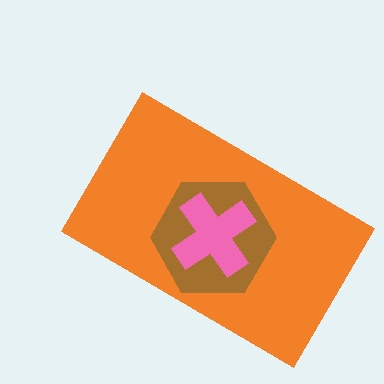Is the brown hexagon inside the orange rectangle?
Yes.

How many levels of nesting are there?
3.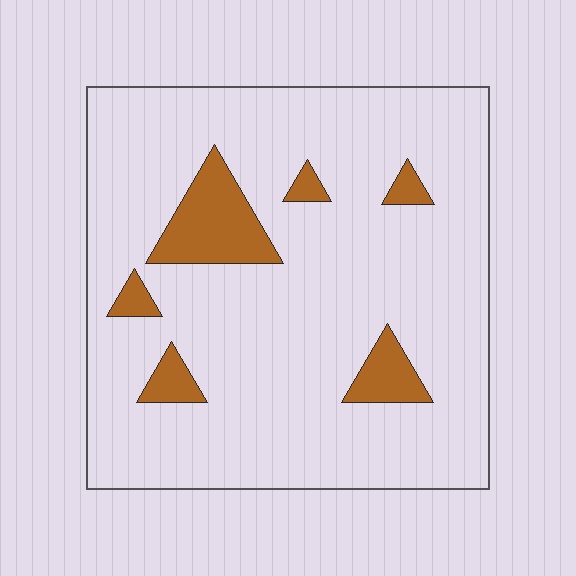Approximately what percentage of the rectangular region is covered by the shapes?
Approximately 10%.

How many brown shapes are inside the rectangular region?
6.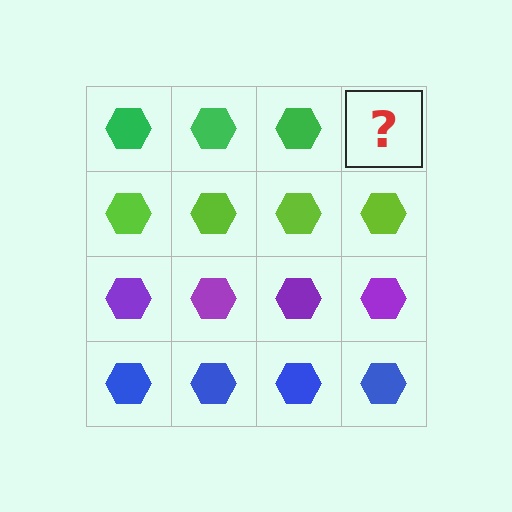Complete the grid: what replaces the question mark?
The question mark should be replaced with a green hexagon.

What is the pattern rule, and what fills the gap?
The rule is that each row has a consistent color. The gap should be filled with a green hexagon.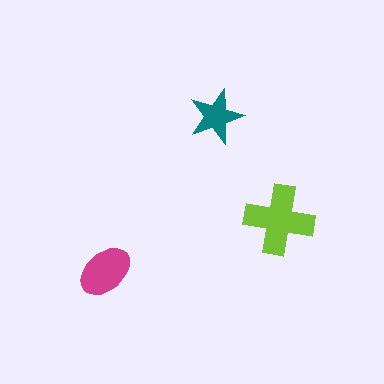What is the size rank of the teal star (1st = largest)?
3rd.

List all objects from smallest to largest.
The teal star, the magenta ellipse, the lime cross.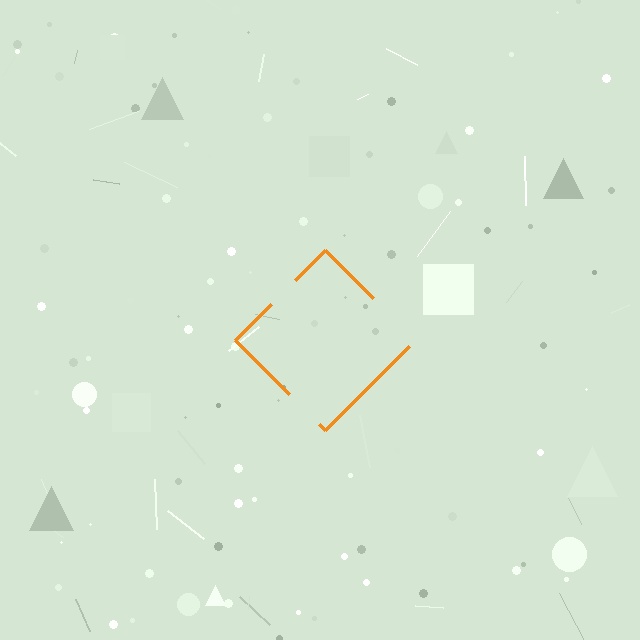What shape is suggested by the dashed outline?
The dashed outline suggests a diamond.